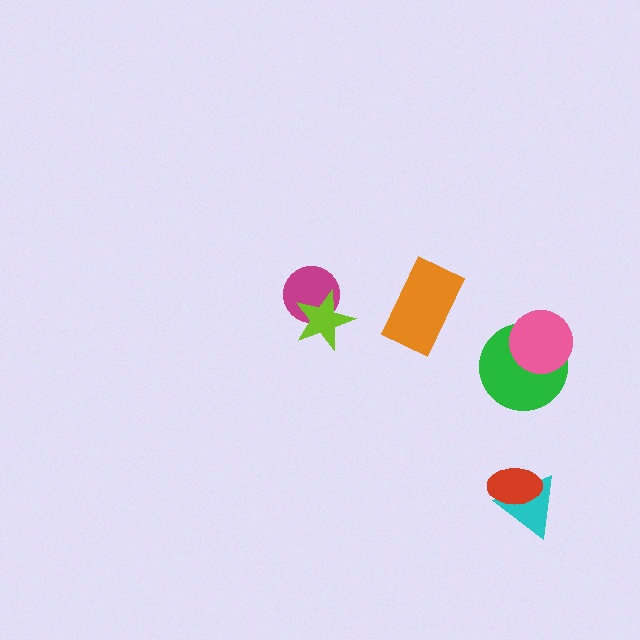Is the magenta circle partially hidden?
Yes, it is partially covered by another shape.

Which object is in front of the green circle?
The pink circle is in front of the green circle.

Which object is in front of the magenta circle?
The lime star is in front of the magenta circle.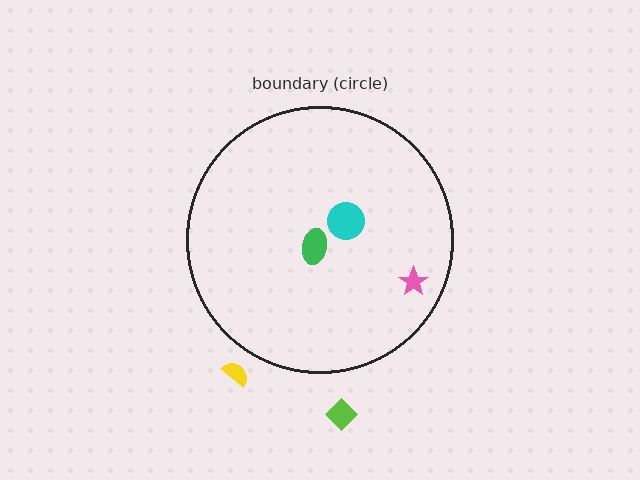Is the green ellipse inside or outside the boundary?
Inside.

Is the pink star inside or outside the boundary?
Inside.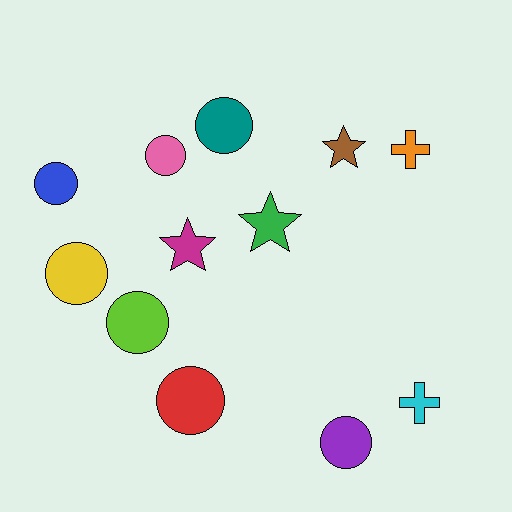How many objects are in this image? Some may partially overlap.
There are 12 objects.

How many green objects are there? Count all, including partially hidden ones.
There is 1 green object.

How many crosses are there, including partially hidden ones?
There are 2 crosses.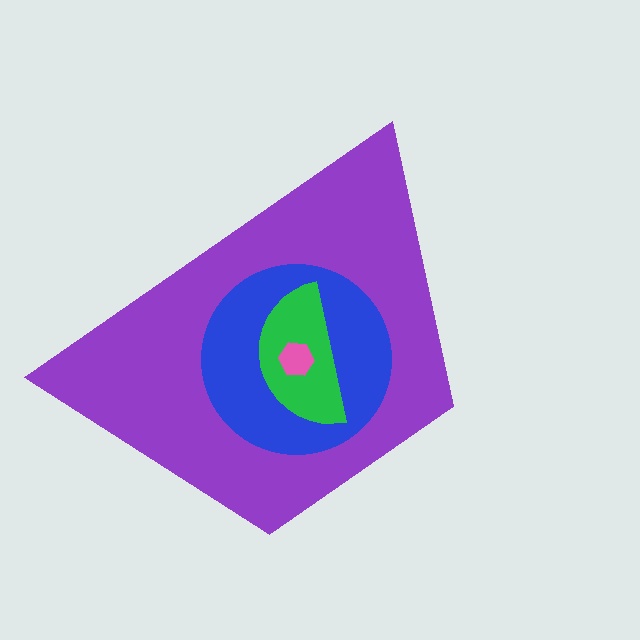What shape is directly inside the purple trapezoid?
The blue circle.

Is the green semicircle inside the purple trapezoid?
Yes.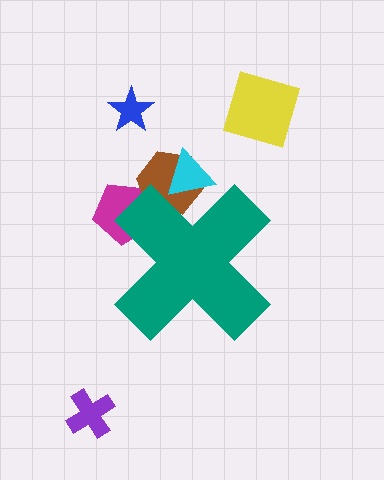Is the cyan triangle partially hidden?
Yes, the cyan triangle is partially hidden behind the teal cross.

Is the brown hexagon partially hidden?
Yes, the brown hexagon is partially hidden behind the teal cross.